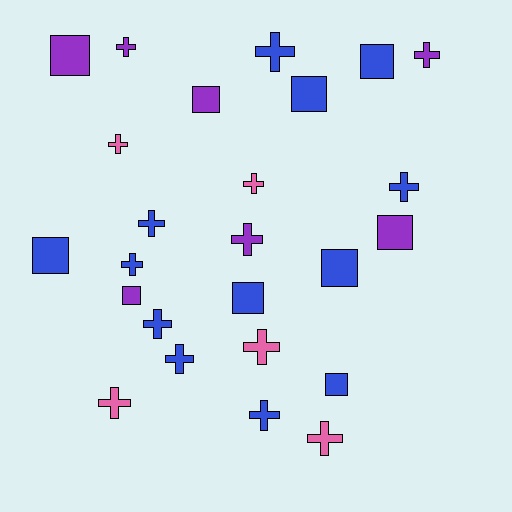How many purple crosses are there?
There are 3 purple crosses.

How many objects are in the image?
There are 25 objects.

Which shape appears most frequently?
Cross, with 15 objects.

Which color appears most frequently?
Blue, with 13 objects.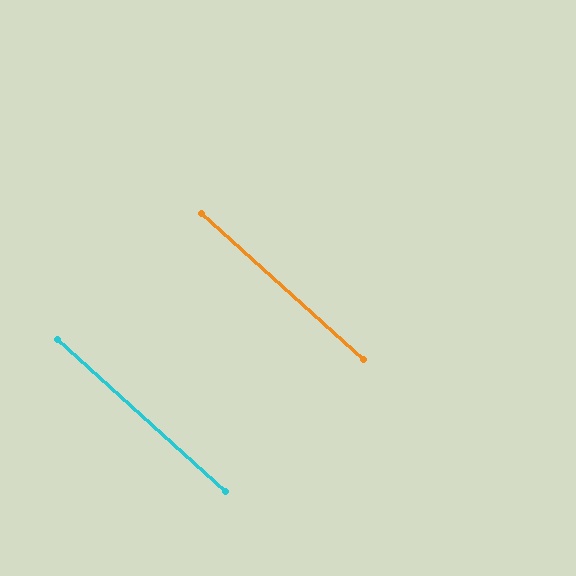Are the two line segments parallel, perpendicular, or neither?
Parallel — their directions differ by only 0.1°.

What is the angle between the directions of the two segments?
Approximately 0 degrees.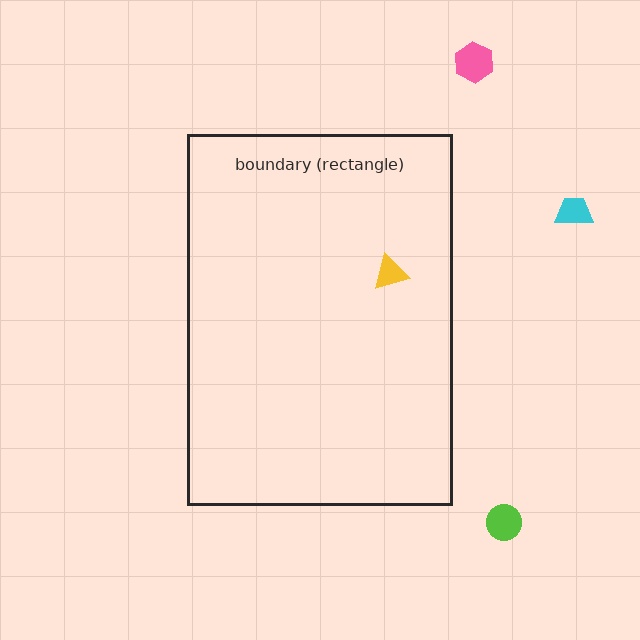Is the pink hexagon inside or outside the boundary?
Outside.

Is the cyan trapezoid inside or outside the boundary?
Outside.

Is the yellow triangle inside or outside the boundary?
Inside.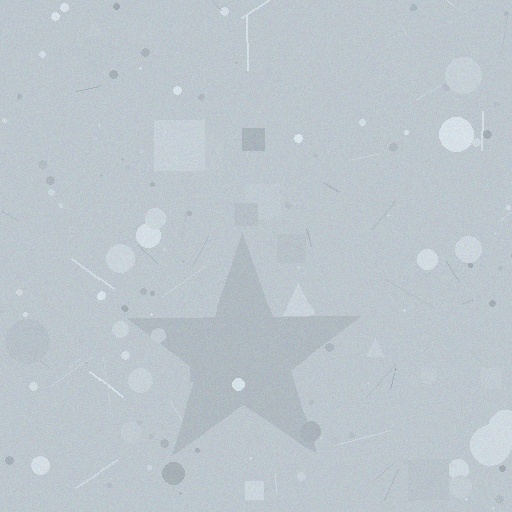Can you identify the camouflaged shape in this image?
The camouflaged shape is a star.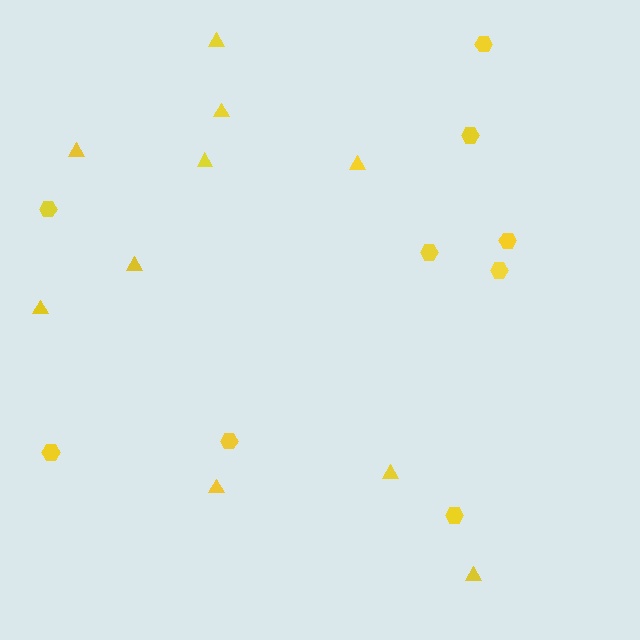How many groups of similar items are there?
There are 2 groups: one group of triangles (10) and one group of hexagons (9).